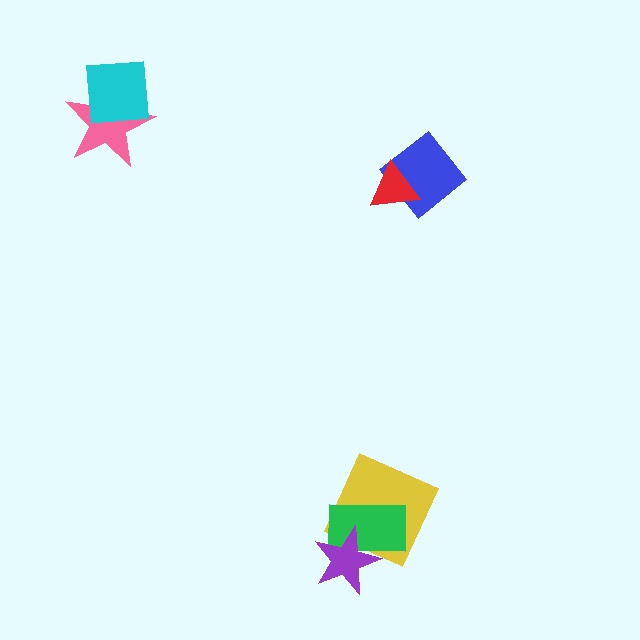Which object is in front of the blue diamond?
The red triangle is in front of the blue diamond.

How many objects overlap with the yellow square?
2 objects overlap with the yellow square.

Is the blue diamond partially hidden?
Yes, it is partially covered by another shape.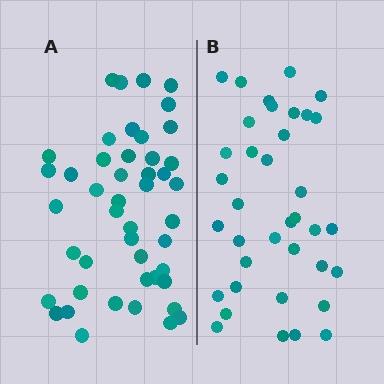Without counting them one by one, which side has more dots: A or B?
Region A (the left region) has more dots.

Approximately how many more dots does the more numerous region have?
Region A has roughly 8 or so more dots than region B.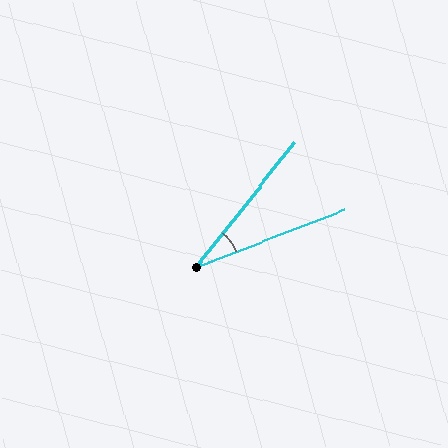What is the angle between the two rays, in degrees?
Approximately 31 degrees.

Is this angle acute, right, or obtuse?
It is acute.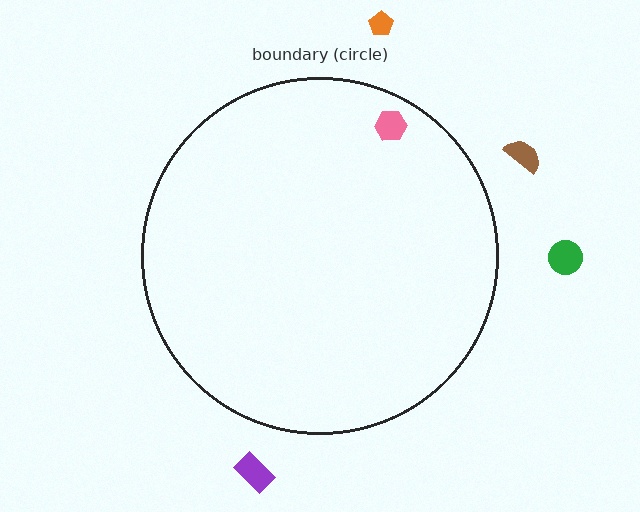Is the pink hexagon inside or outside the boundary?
Inside.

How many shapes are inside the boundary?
1 inside, 4 outside.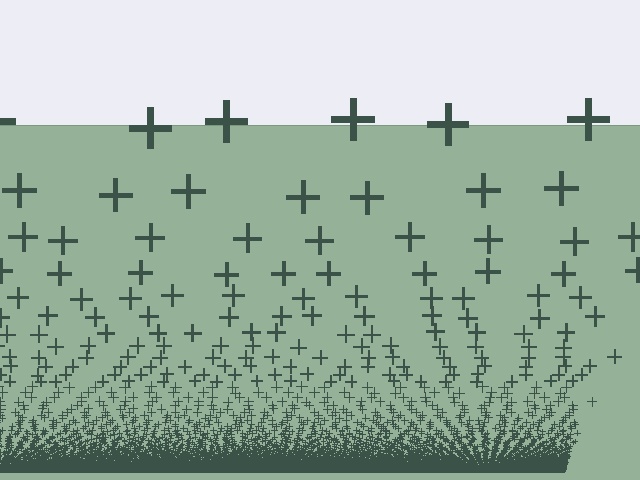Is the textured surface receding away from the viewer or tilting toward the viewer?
The surface appears to tilt toward the viewer. Texture elements get larger and sparser toward the top.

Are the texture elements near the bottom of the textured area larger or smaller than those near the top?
Smaller. The gradient is inverted — elements near the bottom are smaller and denser.